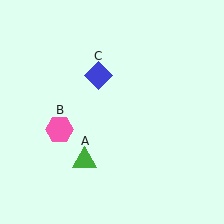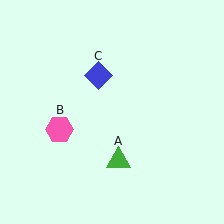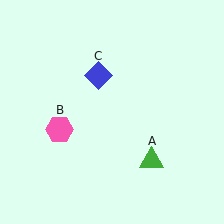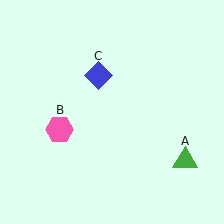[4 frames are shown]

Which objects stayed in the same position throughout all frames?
Pink hexagon (object B) and blue diamond (object C) remained stationary.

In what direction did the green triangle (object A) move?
The green triangle (object A) moved right.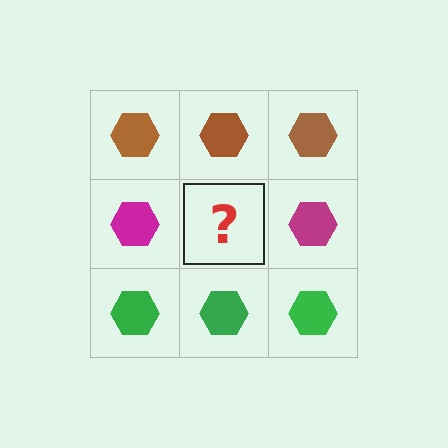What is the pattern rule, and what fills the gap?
The rule is that each row has a consistent color. The gap should be filled with a magenta hexagon.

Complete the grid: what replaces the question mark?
The question mark should be replaced with a magenta hexagon.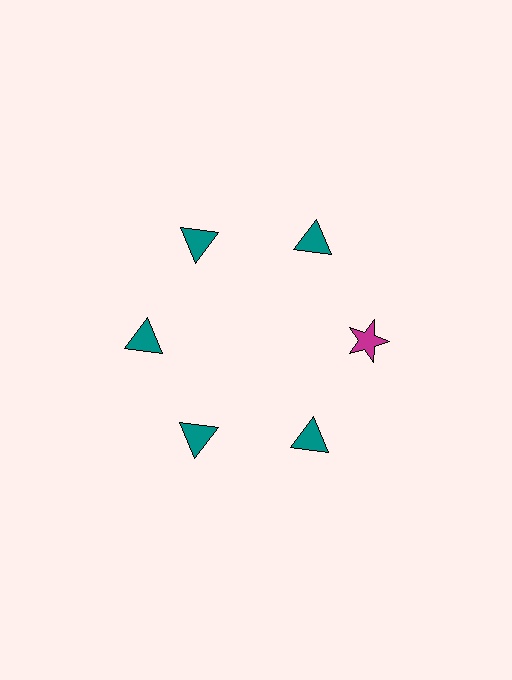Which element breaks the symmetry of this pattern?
The magenta star at roughly the 3 o'clock position breaks the symmetry. All other shapes are teal triangles.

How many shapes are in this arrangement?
There are 6 shapes arranged in a ring pattern.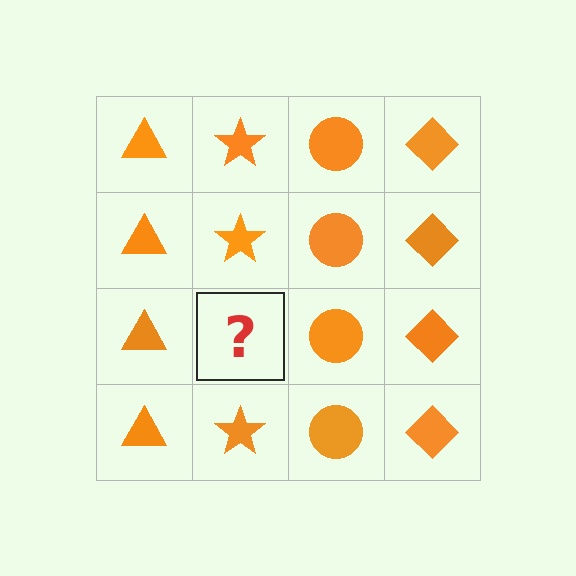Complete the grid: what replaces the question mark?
The question mark should be replaced with an orange star.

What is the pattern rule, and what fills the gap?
The rule is that each column has a consistent shape. The gap should be filled with an orange star.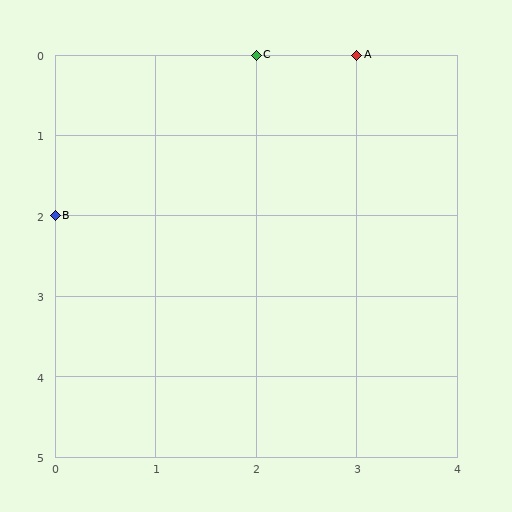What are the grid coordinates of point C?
Point C is at grid coordinates (2, 0).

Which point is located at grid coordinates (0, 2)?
Point B is at (0, 2).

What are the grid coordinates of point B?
Point B is at grid coordinates (0, 2).